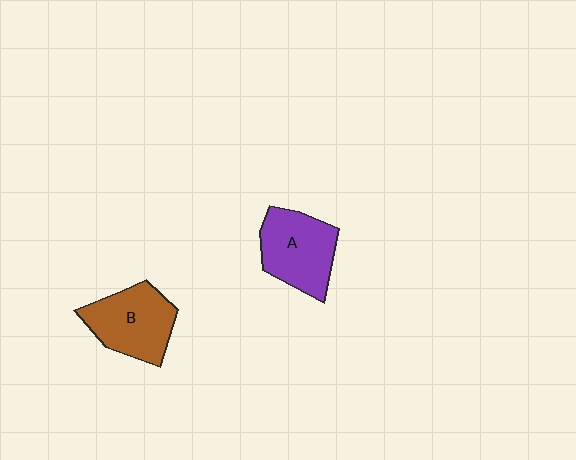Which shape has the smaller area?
Shape B (brown).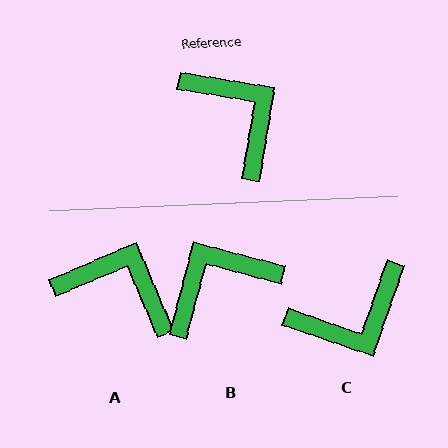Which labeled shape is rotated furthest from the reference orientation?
C, about 100 degrees away.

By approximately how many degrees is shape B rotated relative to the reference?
Approximately 84 degrees counter-clockwise.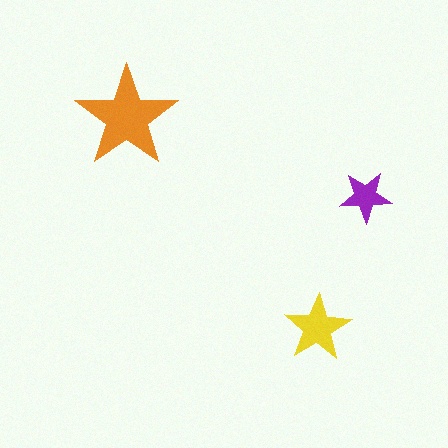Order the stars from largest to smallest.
the orange one, the yellow one, the purple one.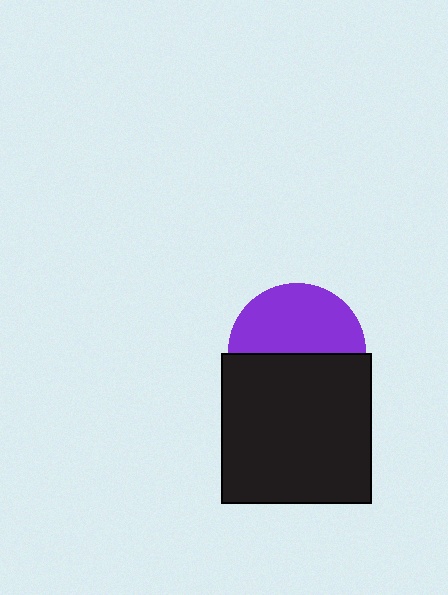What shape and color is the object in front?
The object in front is a black square.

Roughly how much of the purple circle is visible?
About half of it is visible (roughly 51%).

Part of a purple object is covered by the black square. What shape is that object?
It is a circle.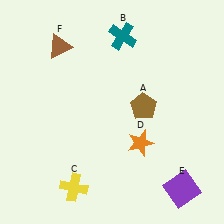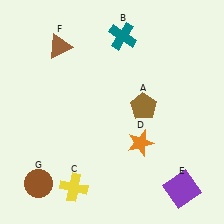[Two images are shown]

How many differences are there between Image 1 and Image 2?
There is 1 difference between the two images.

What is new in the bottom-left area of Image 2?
A brown circle (G) was added in the bottom-left area of Image 2.